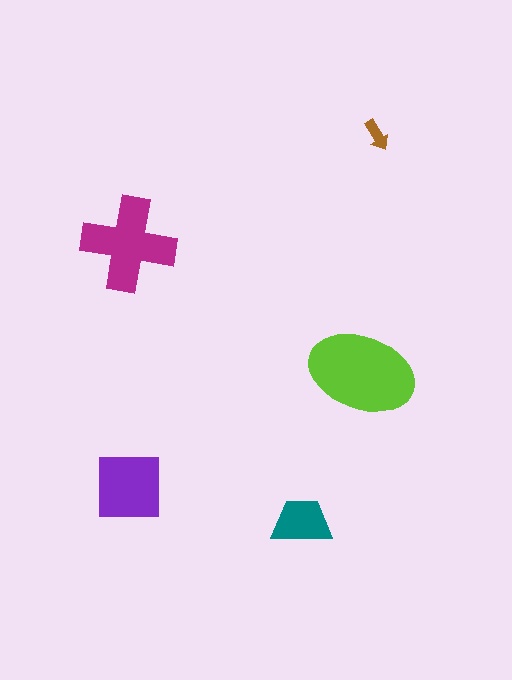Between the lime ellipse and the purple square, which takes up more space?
The lime ellipse.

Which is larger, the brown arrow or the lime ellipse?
The lime ellipse.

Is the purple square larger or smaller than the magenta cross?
Smaller.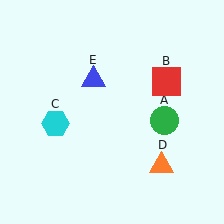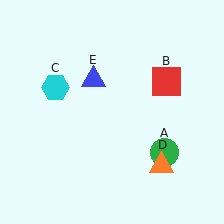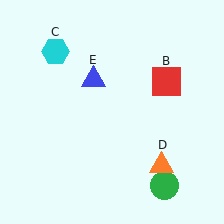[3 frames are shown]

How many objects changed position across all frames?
2 objects changed position: green circle (object A), cyan hexagon (object C).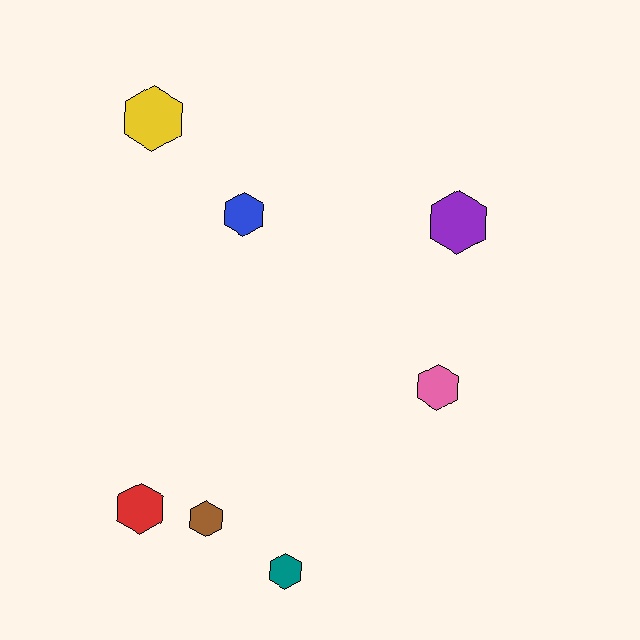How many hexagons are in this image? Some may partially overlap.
There are 7 hexagons.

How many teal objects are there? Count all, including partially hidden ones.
There is 1 teal object.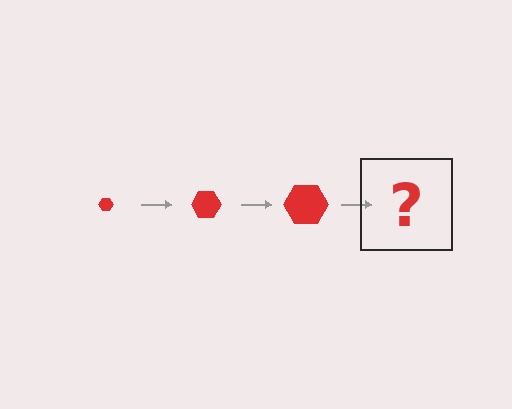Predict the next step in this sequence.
The next step is a red hexagon, larger than the previous one.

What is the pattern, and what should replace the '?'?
The pattern is that the hexagon gets progressively larger each step. The '?' should be a red hexagon, larger than the previous one.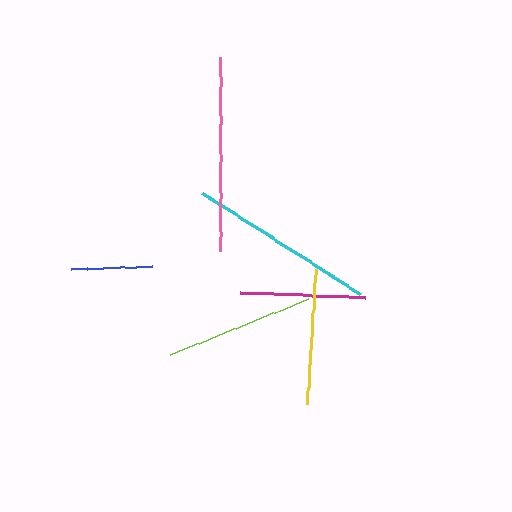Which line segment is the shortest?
The blue line is the shortest at approximately 81 pixels.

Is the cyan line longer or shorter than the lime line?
The cyan line is longer than the lime line.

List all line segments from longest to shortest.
From longest to shortest: pink, cyan, lime, yellow, magenta, blue.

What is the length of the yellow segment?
The yellow segment is approximately 136 pixels long.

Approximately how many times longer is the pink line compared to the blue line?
The pink line is approximately 2.4 times the length of the blue line.